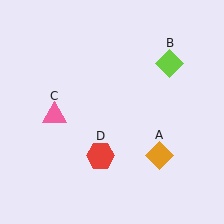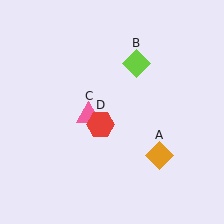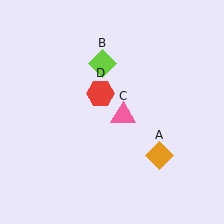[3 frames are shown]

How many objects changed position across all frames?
3 objects changed position: lime diamond (object B), pink triangle (object C), red hexagon (object D).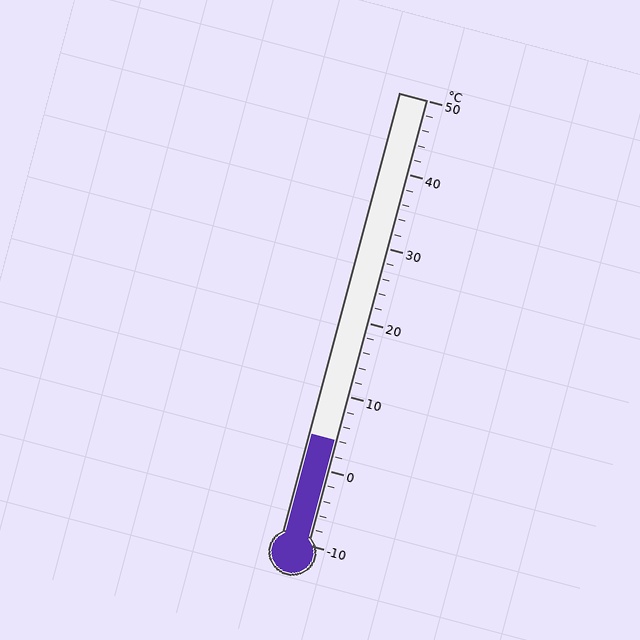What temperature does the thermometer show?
The thermometer shows approximately 4°C.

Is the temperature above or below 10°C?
The temperature is below 10°C.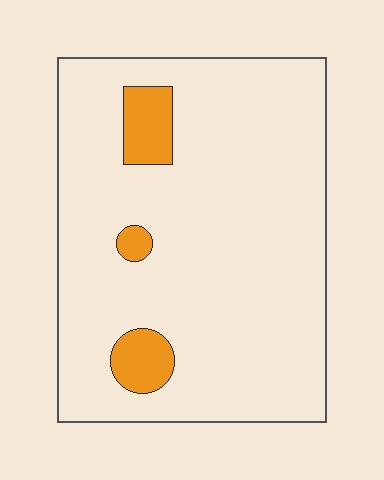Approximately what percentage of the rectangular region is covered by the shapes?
Approximately 10%.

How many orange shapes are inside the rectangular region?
3.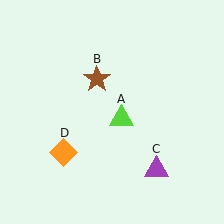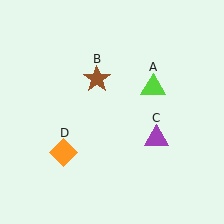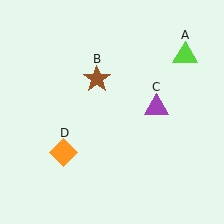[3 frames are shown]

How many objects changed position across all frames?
2 objects changed position: lime triangle (object A), purple triangle (object C).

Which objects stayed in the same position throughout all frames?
Brown star (object B) and orange diamond (object D) remained stationary.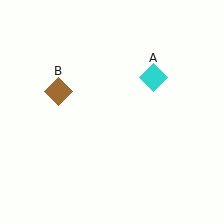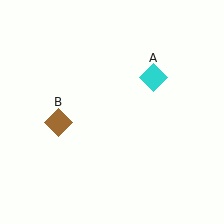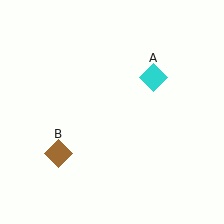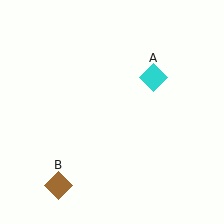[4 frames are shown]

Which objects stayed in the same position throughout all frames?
Cyan diamond (object A) remained stationary.